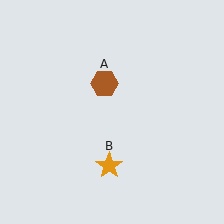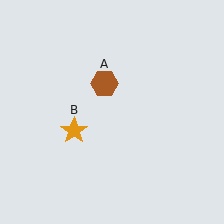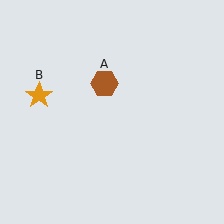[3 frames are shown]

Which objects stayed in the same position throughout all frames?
Brown hexagon (object A) remained stationary.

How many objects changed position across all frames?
1 object changed position: orange star (object B).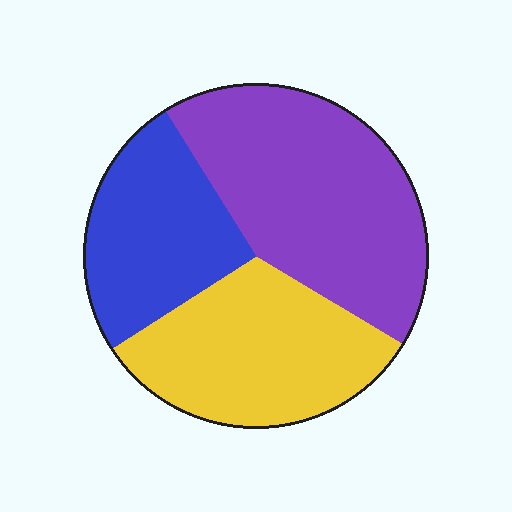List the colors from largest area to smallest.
From largest to smallest: purple, yellow, blue.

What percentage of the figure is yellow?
Yellow covers roughly 30% of the figure.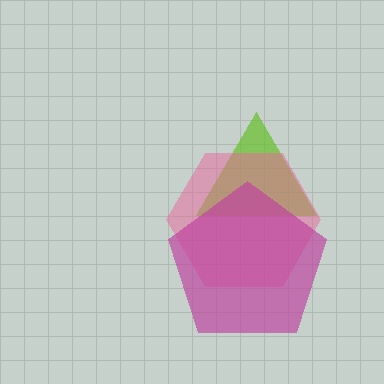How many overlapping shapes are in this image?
There are 3 overlapping shapes in the image.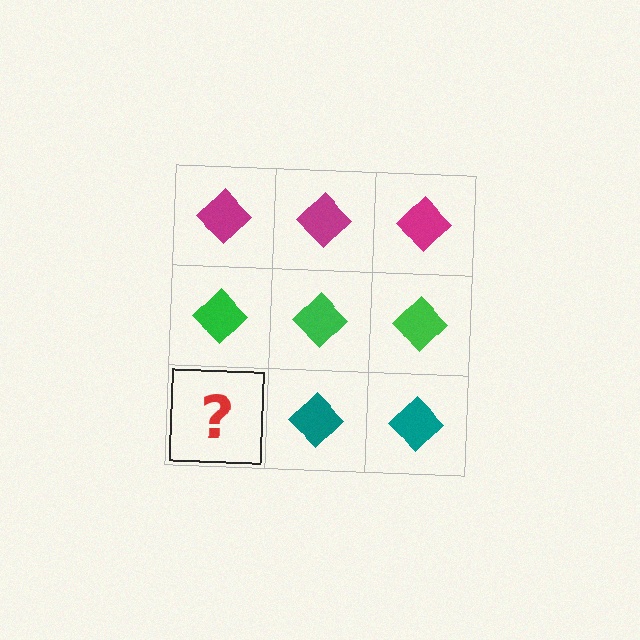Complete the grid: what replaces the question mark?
The question mark should be replaced with a teal diamond.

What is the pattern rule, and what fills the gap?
The rule is that each row has a consistent color. The gap should be filled with a teal diamond.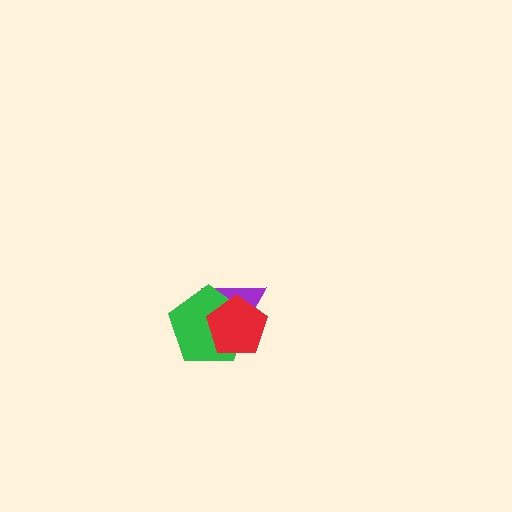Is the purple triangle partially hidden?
Yes, it is partially covered by another shape.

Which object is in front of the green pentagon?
The red pentagon is in front of the green pentagon.